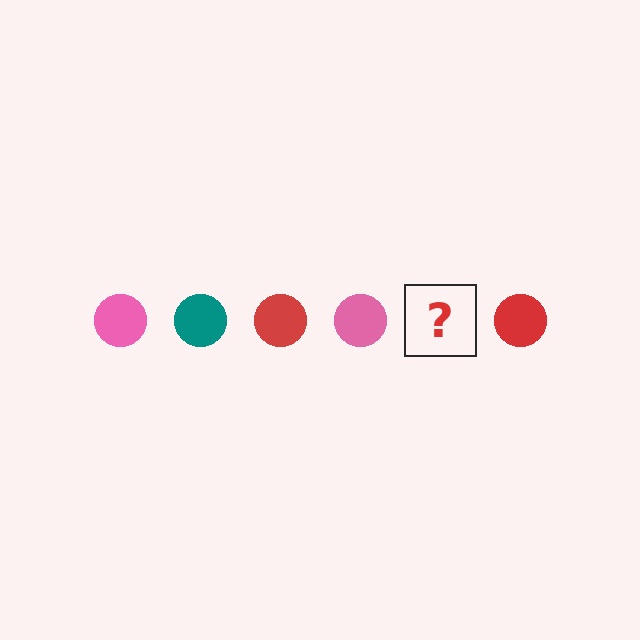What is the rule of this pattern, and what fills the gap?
The rule is that the pattern cycles through pink, teal, red circles. The gap should be filled with a teal circle.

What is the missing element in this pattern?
The missing element is a teal circle.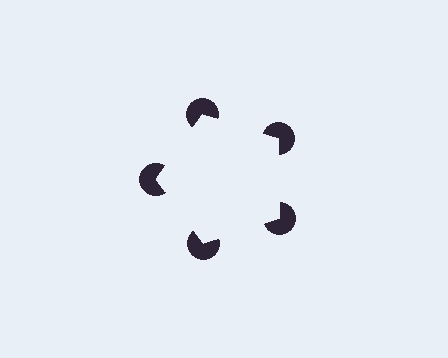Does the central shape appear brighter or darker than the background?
It typically appears slightly brighter than the background, even though no actual brightness change is drawn.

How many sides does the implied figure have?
5 sides.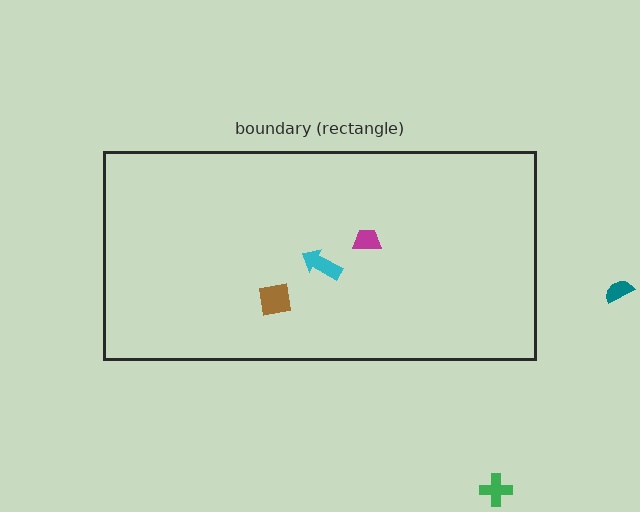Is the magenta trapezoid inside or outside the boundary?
Inside.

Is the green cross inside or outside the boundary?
Outside.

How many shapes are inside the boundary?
3 inside, 2 outside.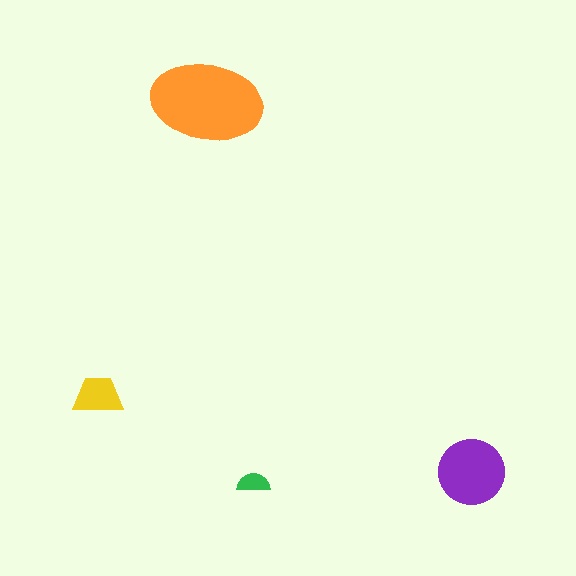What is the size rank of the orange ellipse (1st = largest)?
1st.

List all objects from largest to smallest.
The orange ellipse, the purple circle, the yellow trapezoid, the green semicircle.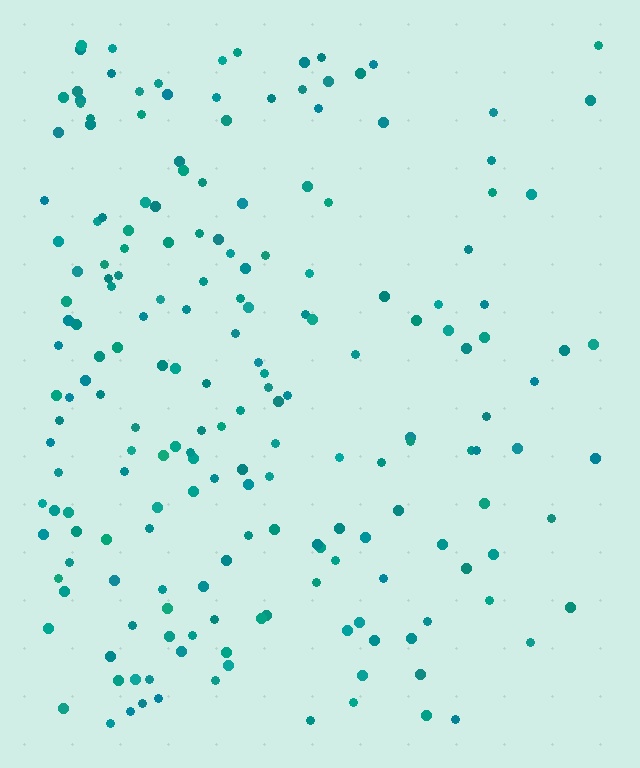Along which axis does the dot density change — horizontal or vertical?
Horizontal.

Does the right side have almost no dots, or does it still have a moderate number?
Still a moderate number, just noticeably fewer than the left.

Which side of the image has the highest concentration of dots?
The left.